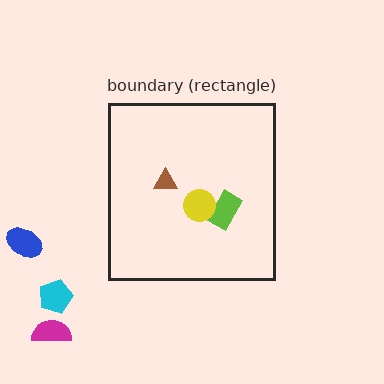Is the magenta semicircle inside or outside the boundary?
Outside.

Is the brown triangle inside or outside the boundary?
Inside.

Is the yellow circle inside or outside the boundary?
Inside.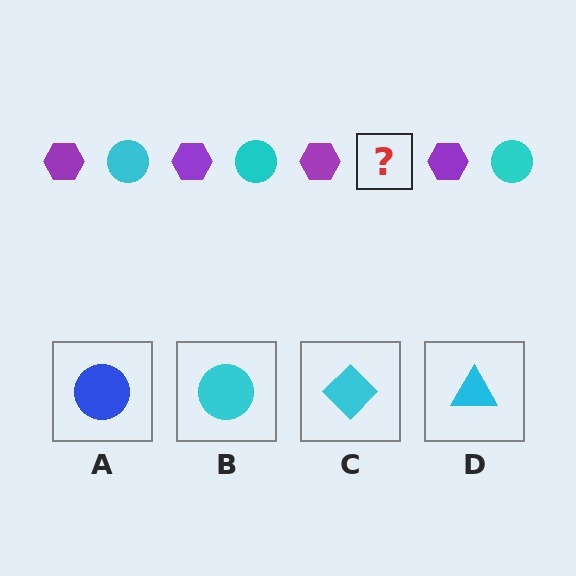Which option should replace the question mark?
Option B.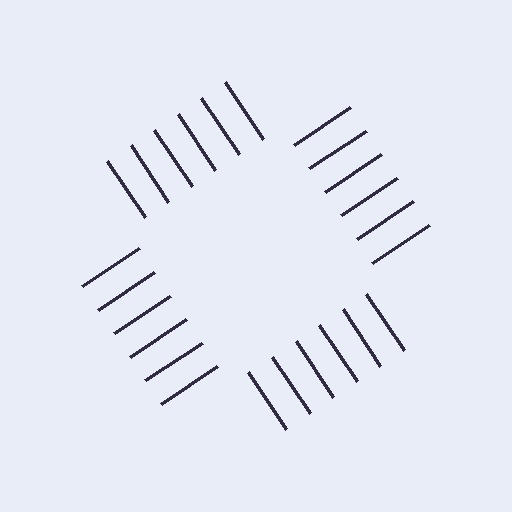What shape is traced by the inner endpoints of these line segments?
An illusory square — the line segments terminate on its edges but no continuous stroke is drawn.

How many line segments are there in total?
24 — 6 along each of the 4 edges.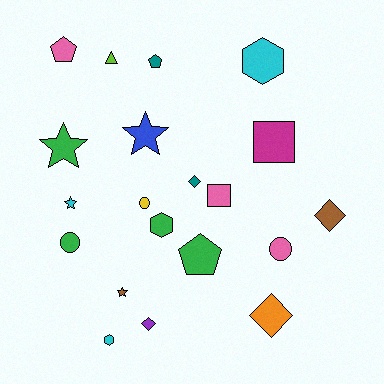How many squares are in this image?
There are 2 squares.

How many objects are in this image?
There are 20 objects.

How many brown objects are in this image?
There are 2 brown objects.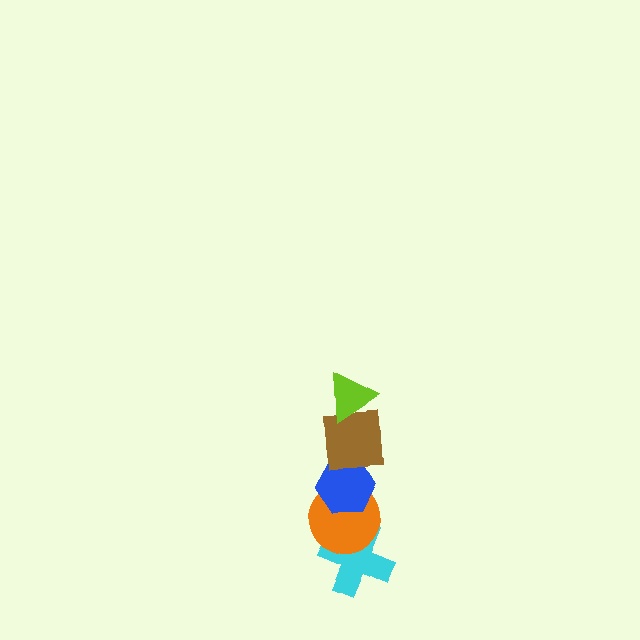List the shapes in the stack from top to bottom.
From top to bottom: the lime triangle, the brown square, the blue hexagon, the orange circle, the cyan cross.